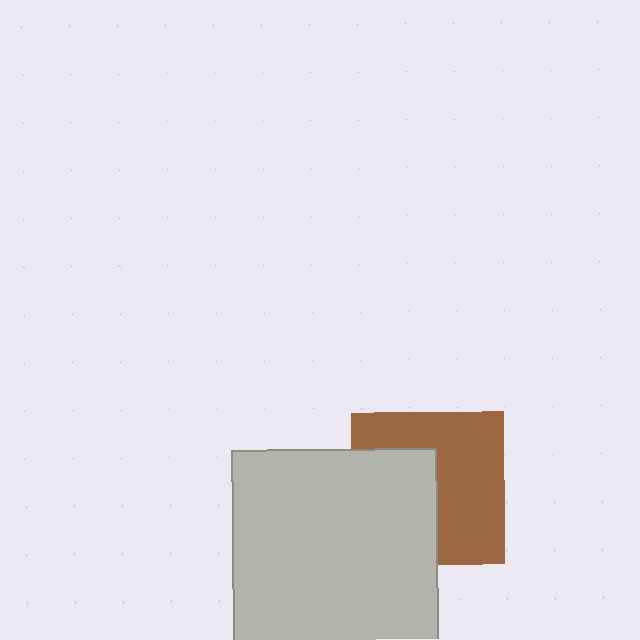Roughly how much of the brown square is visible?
About half of it is visible (roughly 57%).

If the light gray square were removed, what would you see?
You would see the complete brown square.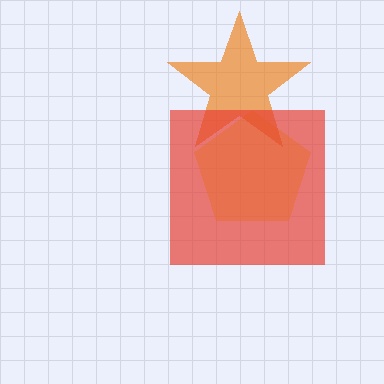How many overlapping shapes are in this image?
There are 3 overlapping shapes in the image.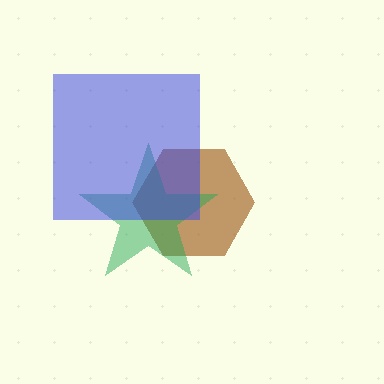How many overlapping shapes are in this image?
There are 3 overlapping shapes in the image.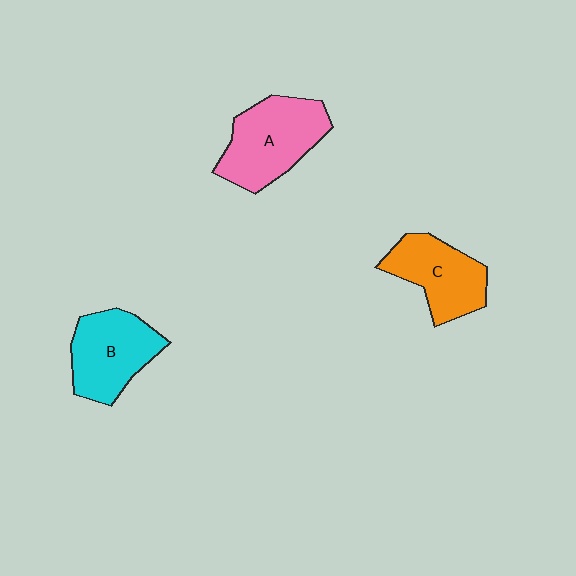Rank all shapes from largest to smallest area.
From largest to smallest: A (pink), B (cyan), C (orange).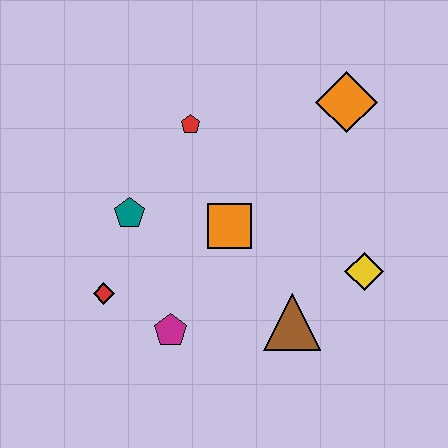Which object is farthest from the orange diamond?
The red diamond is farthest from the orange diamond.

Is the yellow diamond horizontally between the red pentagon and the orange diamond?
No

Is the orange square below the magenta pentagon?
No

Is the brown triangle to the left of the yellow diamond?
Yes